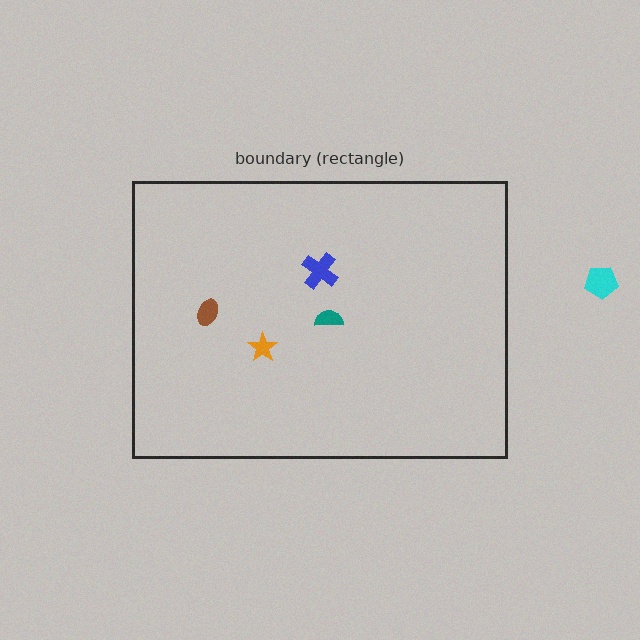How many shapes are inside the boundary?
4 inside, 1 outside.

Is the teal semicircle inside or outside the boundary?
Inside.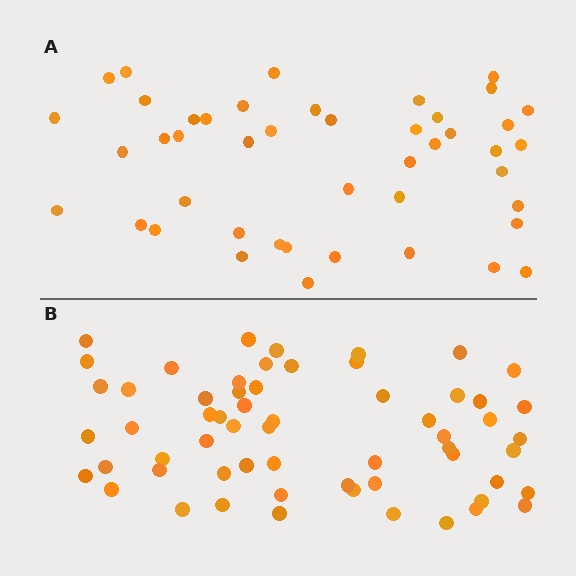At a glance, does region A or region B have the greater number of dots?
Region B (the bottom region) has more dots.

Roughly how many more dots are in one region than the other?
Region B has approximately 15 more dots than region A.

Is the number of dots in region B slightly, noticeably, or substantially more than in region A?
Region B has noticeably more, but not dramatically so. The ratio is roughly 1.3 to 1.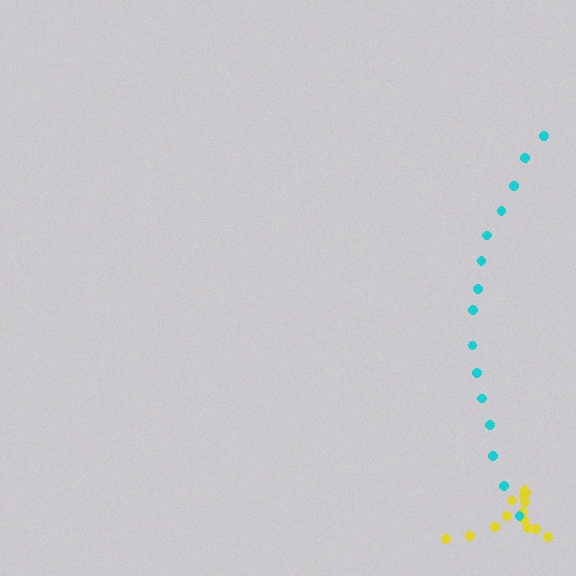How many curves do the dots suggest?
There are 2 distinct paths.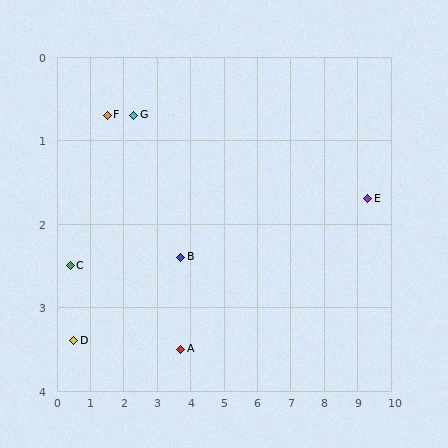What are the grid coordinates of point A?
Point A is at approximately (3.7, 3.5).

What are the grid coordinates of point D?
Point D is at approximately (0.5, 3.4).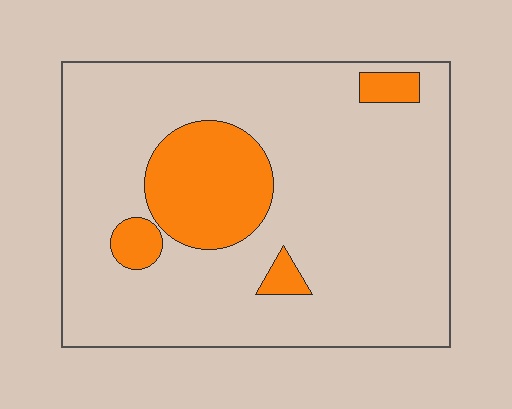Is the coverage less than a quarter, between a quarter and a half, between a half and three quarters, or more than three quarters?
Less than a quarter.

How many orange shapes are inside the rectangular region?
4.